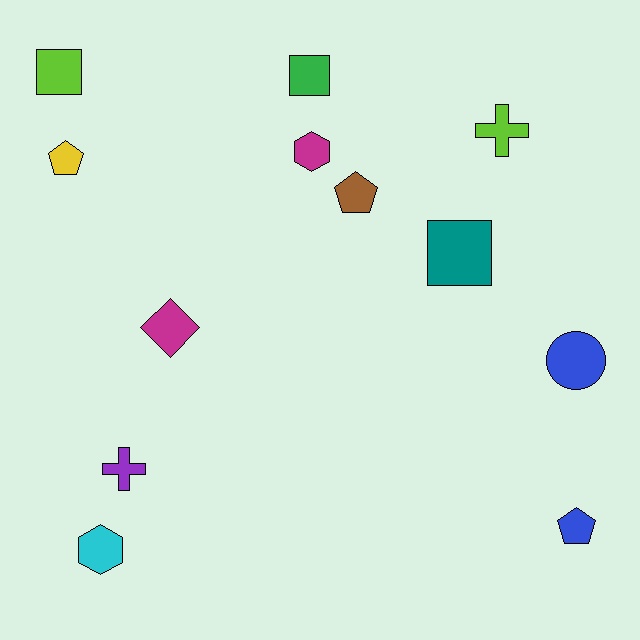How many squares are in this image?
There are 3 squares.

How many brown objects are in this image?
There is 1 brown object.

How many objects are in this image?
There are 12 objects.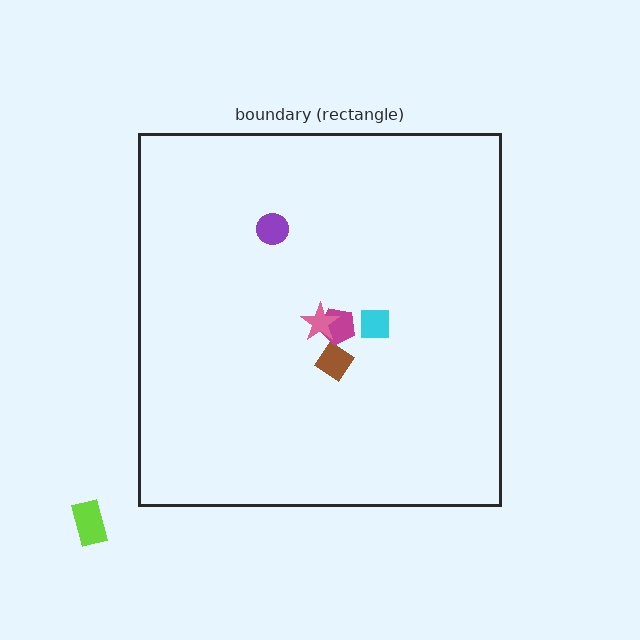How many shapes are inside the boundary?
5 inside, 1 outside.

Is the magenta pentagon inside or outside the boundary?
Inside.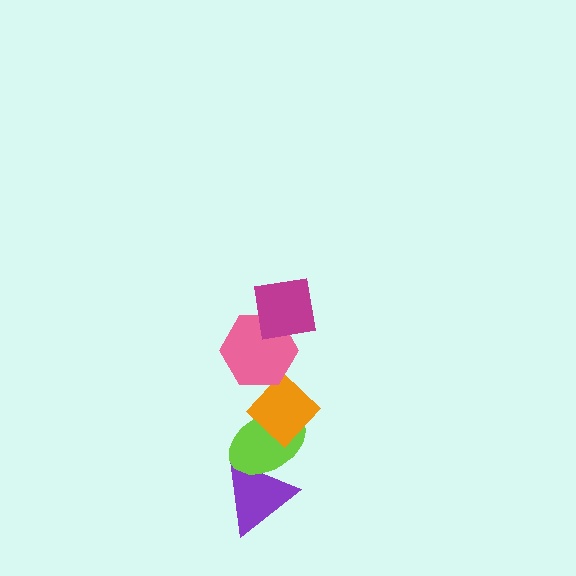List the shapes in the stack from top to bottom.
From top to bottom: the magenta square, the pink hexagon, the orange diamond, the lime ellipse, the purple triangle.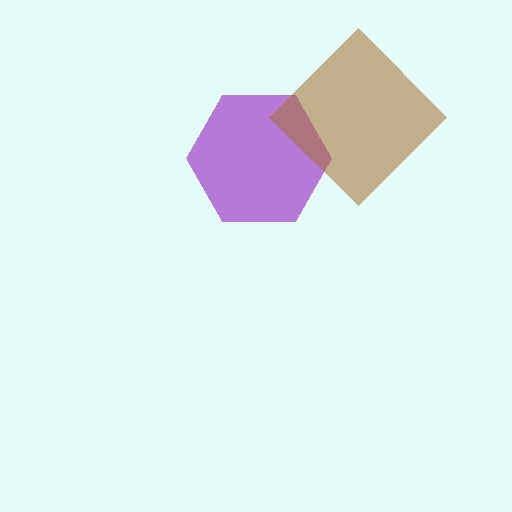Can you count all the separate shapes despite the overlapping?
Yes, there are 2 separate shapes.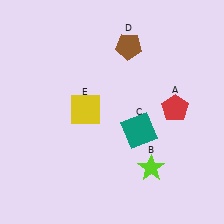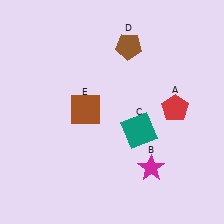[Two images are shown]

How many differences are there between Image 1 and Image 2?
There are 2 differences between the two images.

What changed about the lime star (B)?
In Image 1, B is lime. In Image 2, it changed to magenta.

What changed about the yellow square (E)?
In Image 1, E is yellow. In Image 2, it changed to brown.